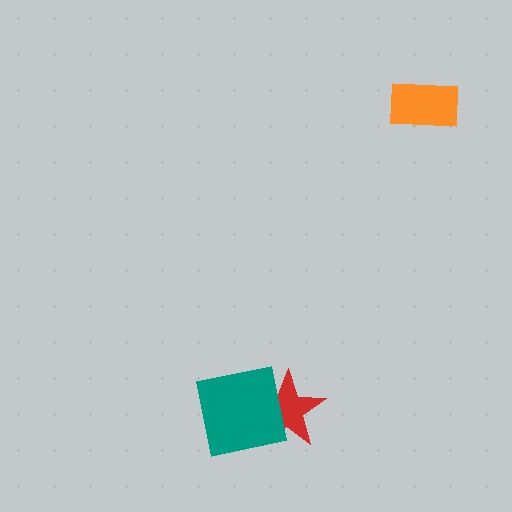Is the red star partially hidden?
Yes, it is partially covered by another shape.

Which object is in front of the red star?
The teal square is in front of the red star.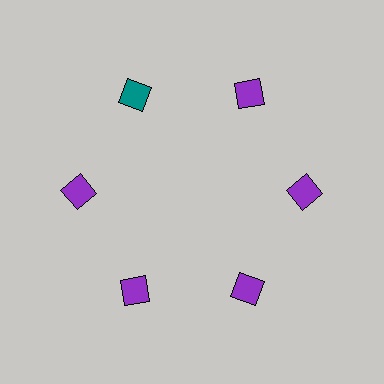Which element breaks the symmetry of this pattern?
The teal square at roughly the 11 o'clock position breaks the symmetry. All other shapes are purple squares.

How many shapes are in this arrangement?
There are 6 shapes arranged in a ring pattern.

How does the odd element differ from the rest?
It has a different color: teal instead of purple.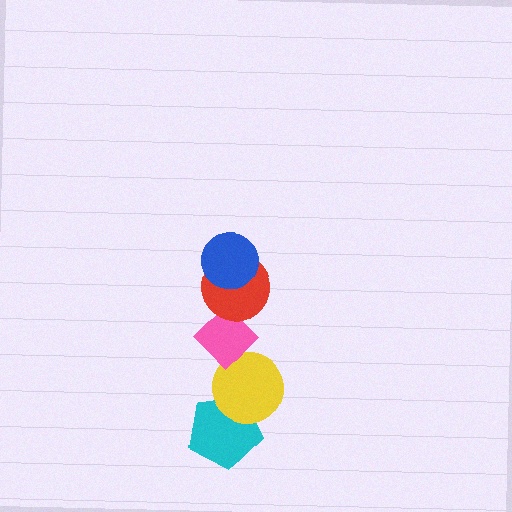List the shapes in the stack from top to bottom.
From top to bottom: the blue circle, the red circle, the pink diamond, the yellow circle, the cyan pentagon.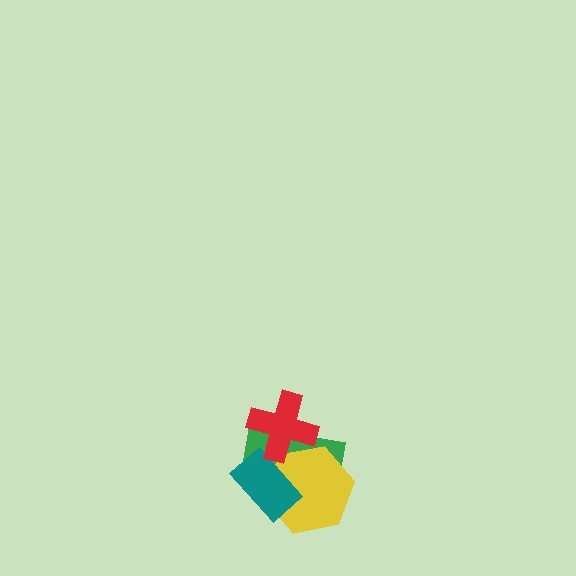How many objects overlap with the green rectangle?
3 objects overlap with the green rectangle.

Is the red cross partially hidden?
No, no other shape covers it.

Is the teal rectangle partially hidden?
Yes, it is partially covered by another shape.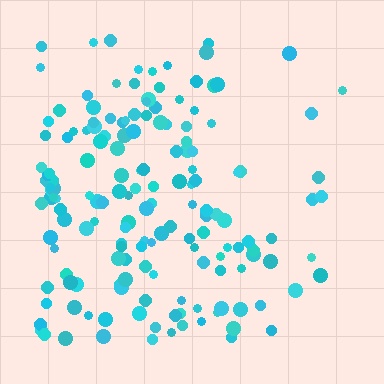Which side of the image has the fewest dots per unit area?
The right.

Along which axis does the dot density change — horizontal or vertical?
Horizontal.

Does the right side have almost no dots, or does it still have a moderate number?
Still a moderate number, just noticeably fewer than the left.